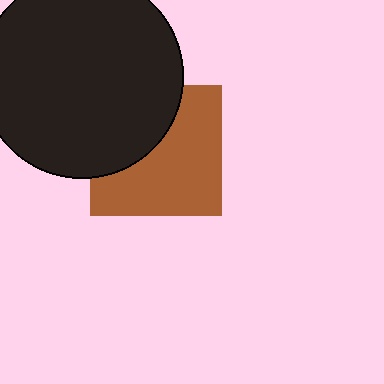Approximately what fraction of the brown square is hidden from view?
Roughly 38% of the brown square is hidden behind the black circle.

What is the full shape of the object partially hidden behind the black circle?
The partially hidden object is a brown square.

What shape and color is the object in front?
The object in front is a black circle.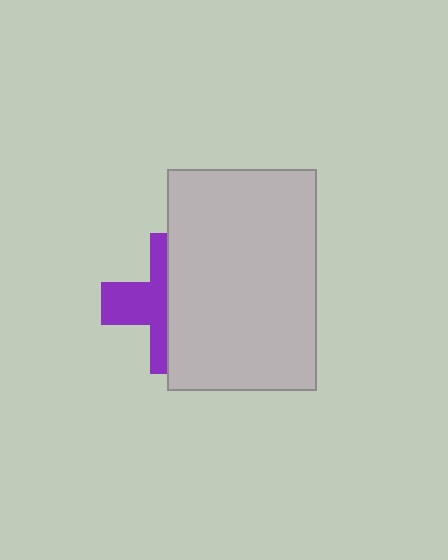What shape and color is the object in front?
The object in front is a light gray rectangle.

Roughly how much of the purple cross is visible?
A small part of it is visible (roughly 45%).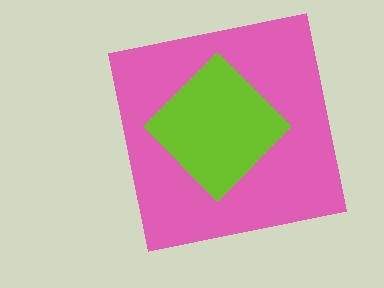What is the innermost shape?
The lime diamond.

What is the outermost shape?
The pink square.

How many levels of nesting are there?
2.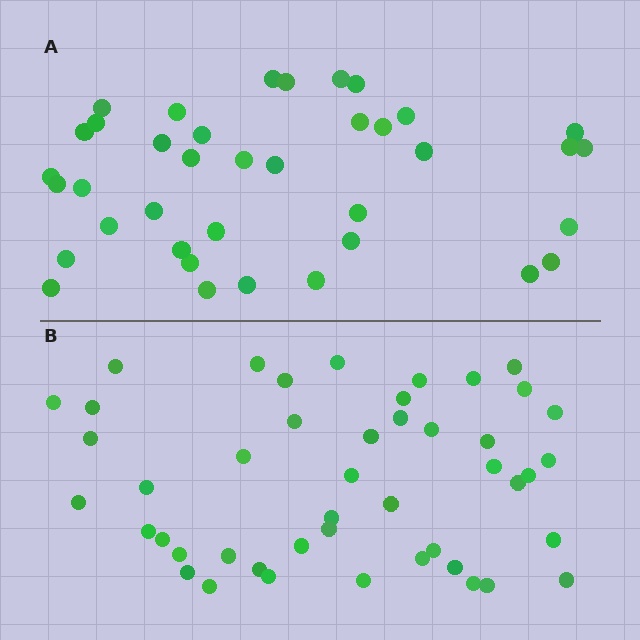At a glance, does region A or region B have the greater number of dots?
Region B (the bottom region) has more dots.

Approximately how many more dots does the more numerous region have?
Region B has roughly 8 or so more dots than region A.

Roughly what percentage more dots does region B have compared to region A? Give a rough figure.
About 20% more.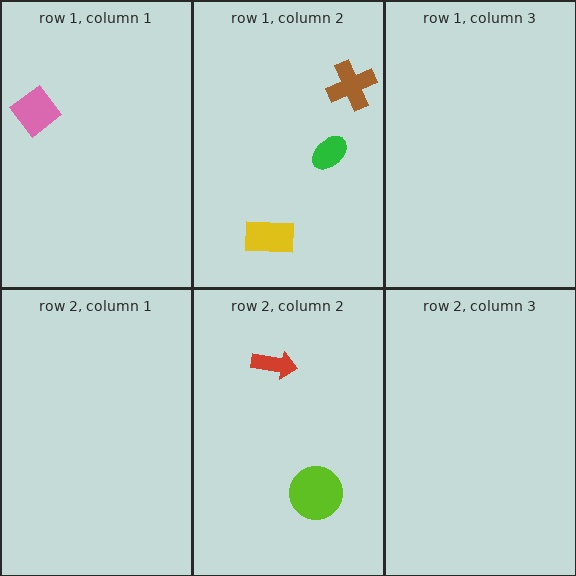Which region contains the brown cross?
The row 1, column 2 region.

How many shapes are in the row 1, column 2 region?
3.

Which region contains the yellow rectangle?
The row 1, column 2 region.